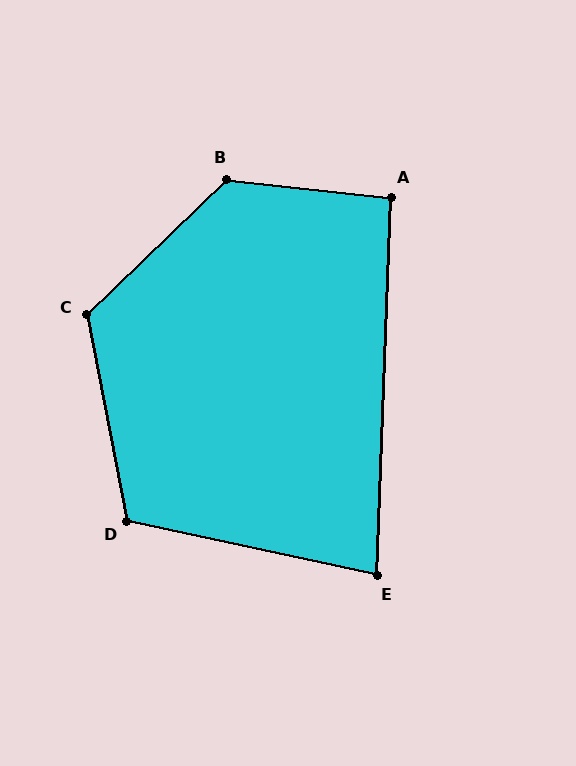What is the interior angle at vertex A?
Approximately 94 degrees (approximately right).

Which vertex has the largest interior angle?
B, at approximately 130 degrees.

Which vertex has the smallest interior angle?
E, at approximately 80 degrees.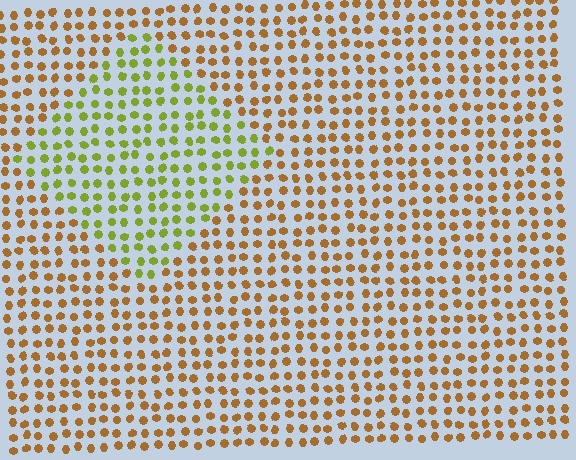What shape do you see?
I see a diamond.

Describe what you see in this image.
The image is filled with small brown elements in a uniform arrangement. A diamond-shaped region is visible where the elements are tinted to a slightly different hue, forming a subtle color boundary.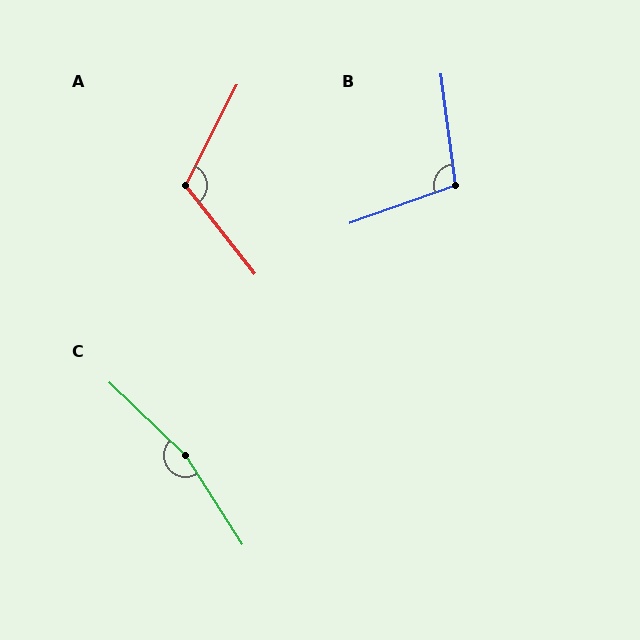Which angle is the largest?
C, at approximately 167 degrees.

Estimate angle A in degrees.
Approximately 115 degrees.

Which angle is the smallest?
B, at approximately 102 degrees.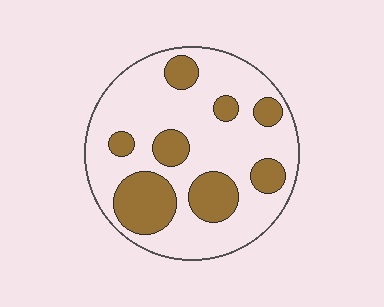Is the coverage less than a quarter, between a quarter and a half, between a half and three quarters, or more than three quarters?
Between a quarter and a half.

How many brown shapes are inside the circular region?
8.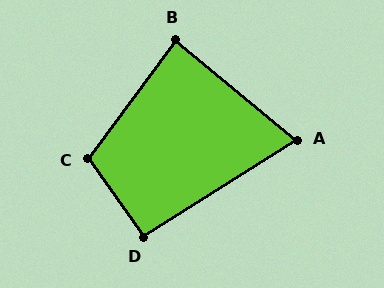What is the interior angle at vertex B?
Approximately 87 degrees (approximately right).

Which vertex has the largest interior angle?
C, at approximately 108 degrees.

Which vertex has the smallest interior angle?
A, at approximately 72 degrees.